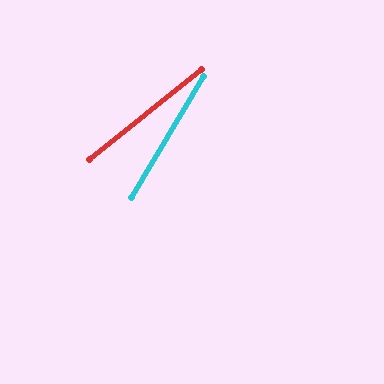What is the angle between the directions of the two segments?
Approximately 20 degrees.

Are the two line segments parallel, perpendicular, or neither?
Neither parallel nor perpendicular — they differ by about 20°.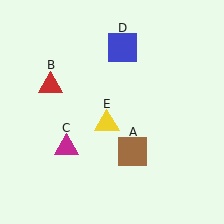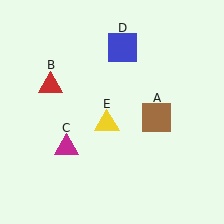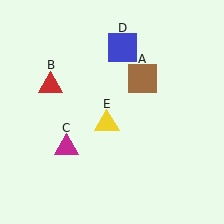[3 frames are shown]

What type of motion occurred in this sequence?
The brown square (object A) rotated counterclockwise around the center of the scene.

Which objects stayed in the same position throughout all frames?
Red triangle (object B) and magenta triangle (object C) and blue square (object D) and yellow triangle (object E) remained stationary.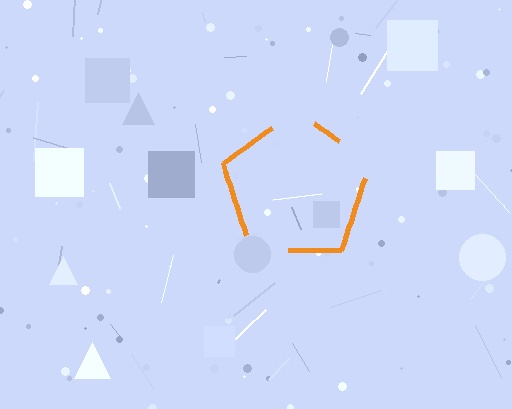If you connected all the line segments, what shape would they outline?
They would outline a pentagon.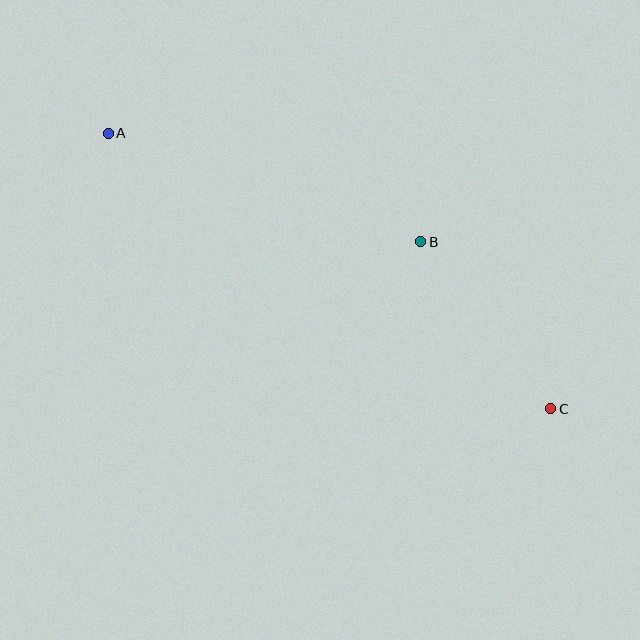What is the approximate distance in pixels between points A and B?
The distance between A and B is approximately 331 pixels.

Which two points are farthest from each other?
Points A and C are farthest from each other.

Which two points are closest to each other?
Points B and C are closest to each other.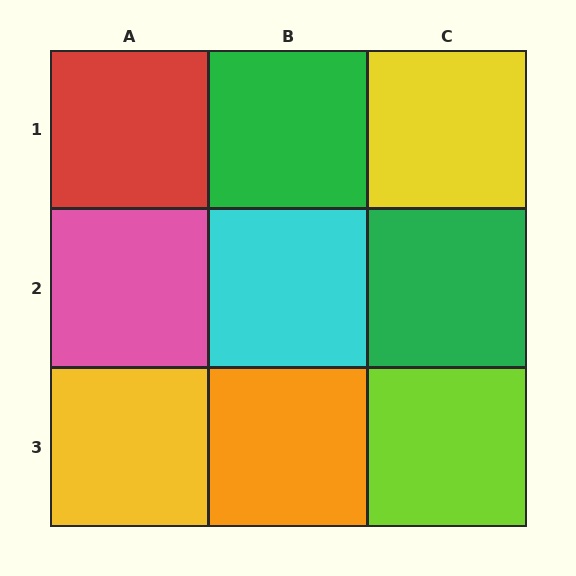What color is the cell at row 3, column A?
Yellow.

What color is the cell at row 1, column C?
Yellow.